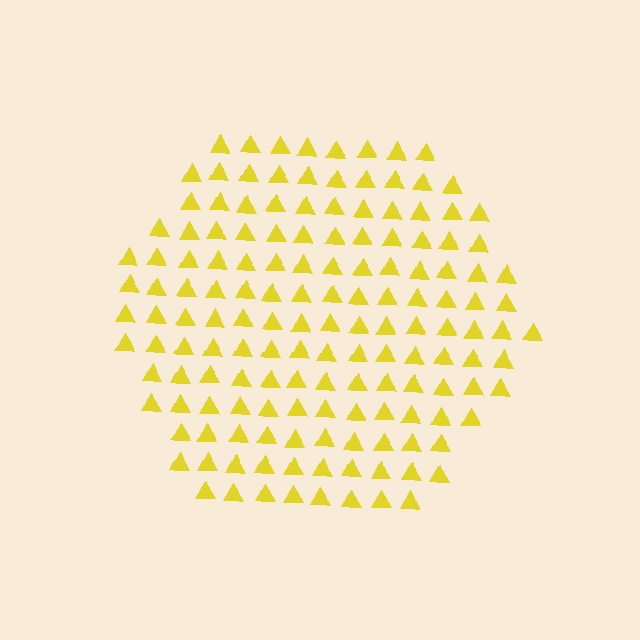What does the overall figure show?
The overall figure shows a hexagon.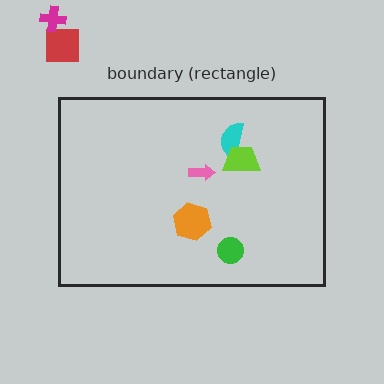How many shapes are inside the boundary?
5 inside, 2 outside.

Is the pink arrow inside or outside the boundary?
Inside.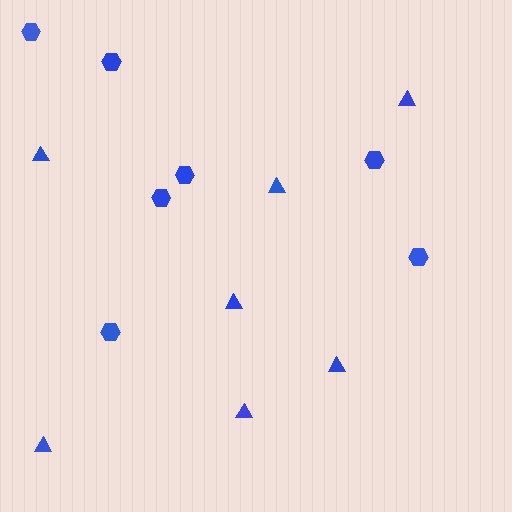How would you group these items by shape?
There are 2 groups: one group of triangles (7) and one group of hexagons (7).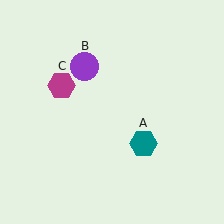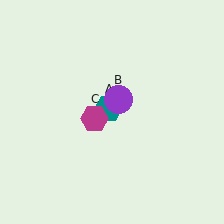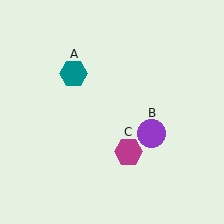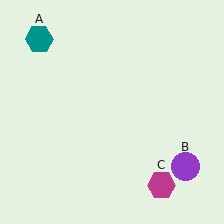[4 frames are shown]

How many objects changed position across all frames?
3 objects changed position: teal hexagon (object A), purple circle (object B), magenta hexagon (object C).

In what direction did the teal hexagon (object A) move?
The teal hexagon (object A) moved up and to the left.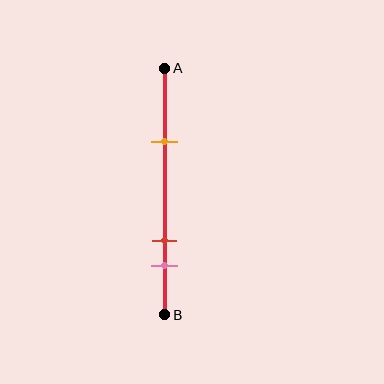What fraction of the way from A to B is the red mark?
The red mark is approximately 70% (0.7) of the way from A to B.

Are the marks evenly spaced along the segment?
No, the marks are not evenly spaced.